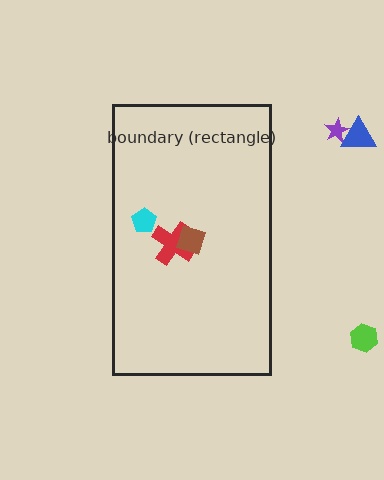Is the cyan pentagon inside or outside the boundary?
Inside.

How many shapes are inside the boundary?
3 inside, 3 outside.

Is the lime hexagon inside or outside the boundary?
Outside.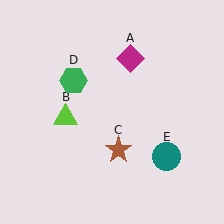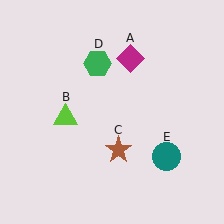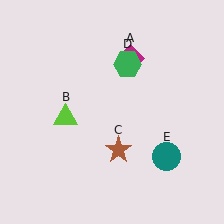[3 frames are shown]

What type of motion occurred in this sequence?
The green hexagon (object D) rotated clockwise around the center of the scene.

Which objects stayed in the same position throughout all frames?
Magenta diamond (object A) and lime triangle (object B) and brown star (object C) and teal circle (object E) remained stationary.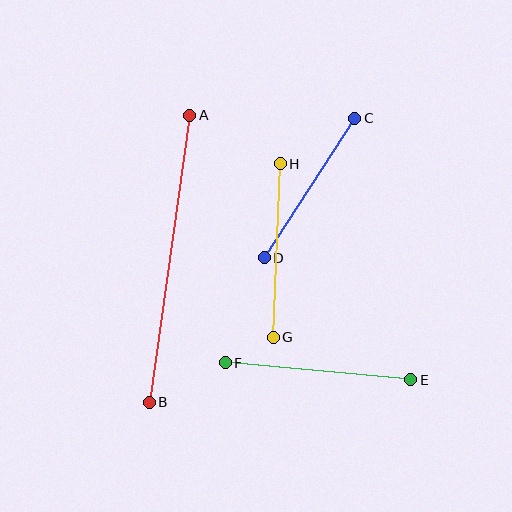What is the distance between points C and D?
The distance is approximately 166 pixels.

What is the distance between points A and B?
The distance is approximately 290 pixels.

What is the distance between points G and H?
The distance is approximately 174 pixels.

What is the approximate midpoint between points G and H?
The midpoint is at approximately (277, 251) pixels.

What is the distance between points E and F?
The distance is approximately 186 pixels.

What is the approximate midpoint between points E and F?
The midpoint is at approximately (318, 371) pixels.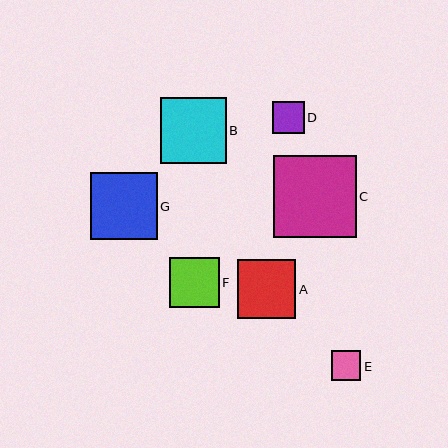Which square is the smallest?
Square E is the smallest with a size of approximately 29 pixels.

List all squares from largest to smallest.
From largest to smallest: C, G, B, A, F, D, E.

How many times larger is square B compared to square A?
Square B is approximately 1.1 times the size of square A.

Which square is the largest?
Square C is the largest with a size of approximately 82 pixels.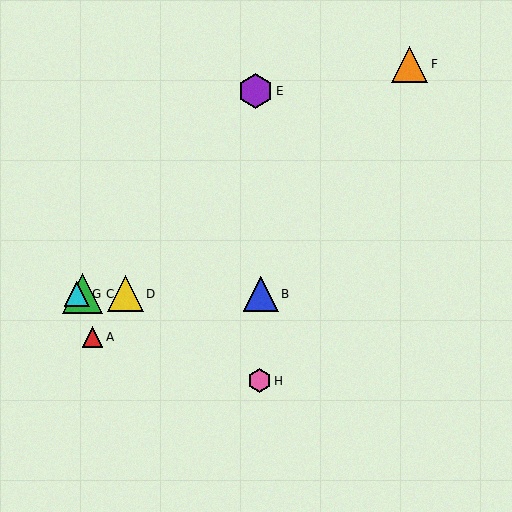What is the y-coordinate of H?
Object H is at y≈381.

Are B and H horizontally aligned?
No, B is at y≈294 and H is at y≈381.